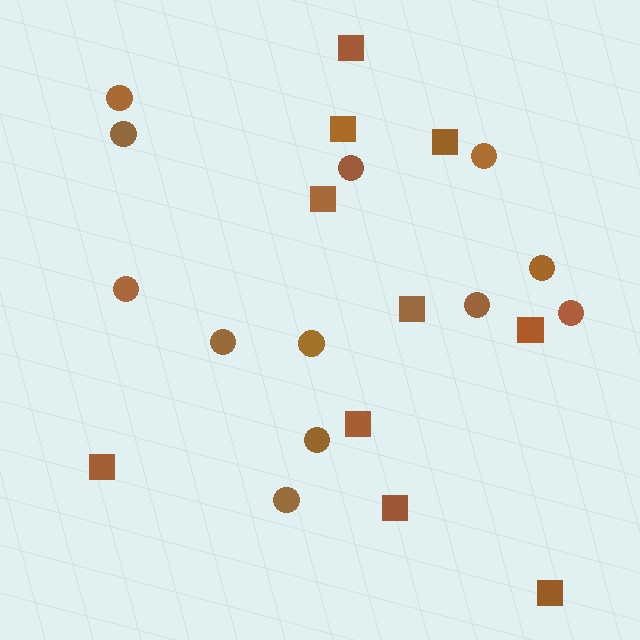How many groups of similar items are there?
There are 2 groups: one group of circles (12) and one group of squares (10).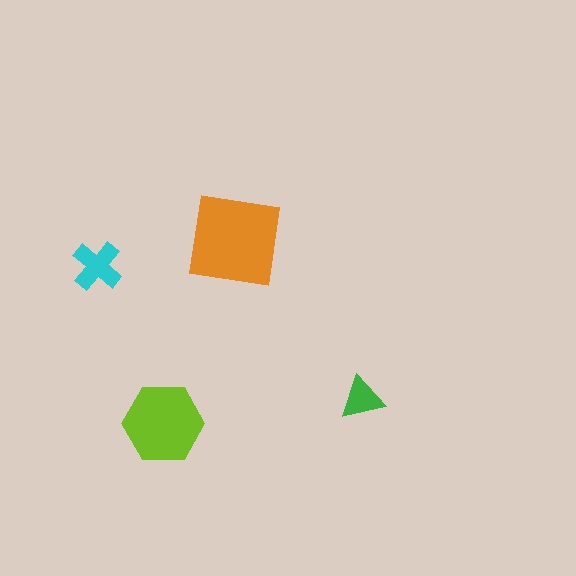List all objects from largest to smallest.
The orange square, the lime hexagon, the cyan cross, the green triangle.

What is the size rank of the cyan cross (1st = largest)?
3rd.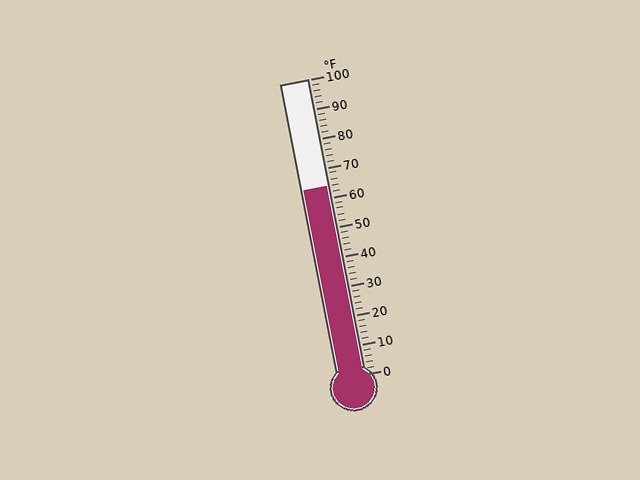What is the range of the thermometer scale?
The thermometer scale ranges from 0°F to 100°F.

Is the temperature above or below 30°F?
The temperature is above 30°F.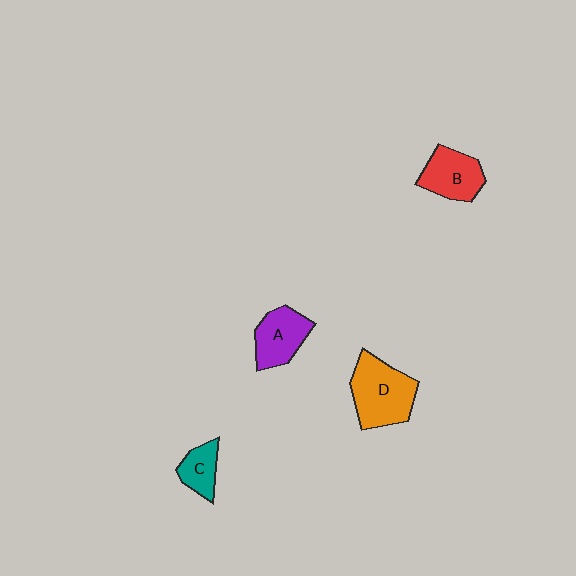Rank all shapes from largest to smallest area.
From largest to smallest: D (orange), B (red), A (purple), C (teal).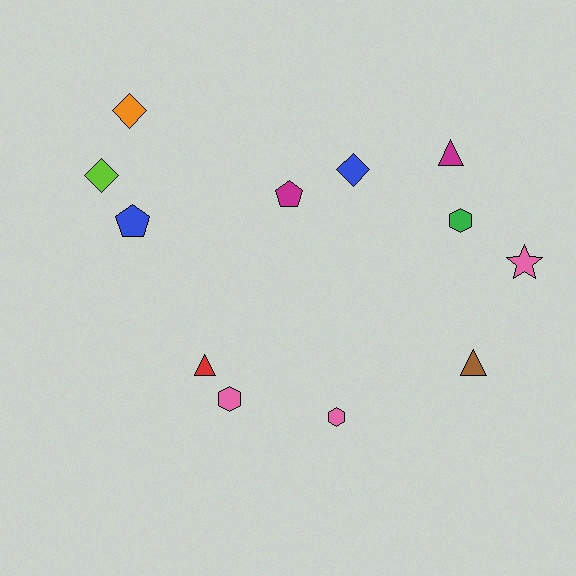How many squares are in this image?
There are no squares.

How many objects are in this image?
There are 12 objects.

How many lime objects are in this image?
There is 1 lime object.